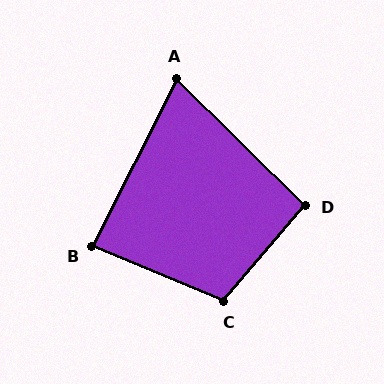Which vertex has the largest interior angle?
C, at approximately 108 degrees.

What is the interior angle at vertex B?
Approximately 86 degrees (approximately right).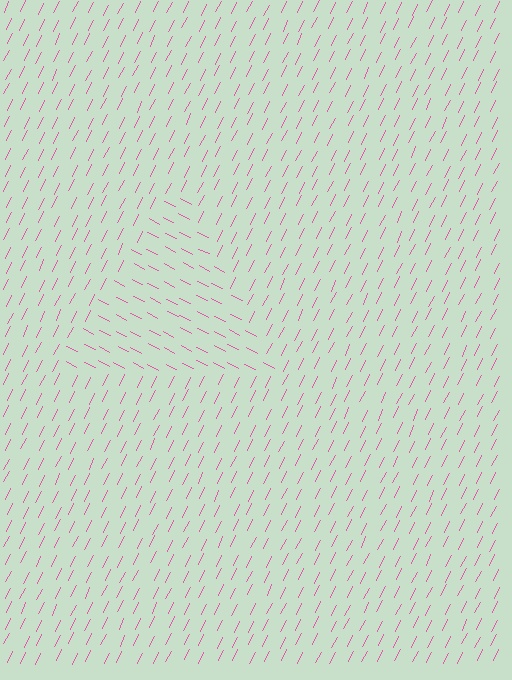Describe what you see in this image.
The image is filled with small pink line segments. A triangle region in the image has lines oriented differently from the surrounding lines, creating a visible texture boundary.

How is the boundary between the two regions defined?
The boundary is defined purely by a change in line orientation (approximately 89 degrees difference). All lines are the same color and thickness.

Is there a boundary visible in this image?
Yes, there is a texture boundary formed by a change in line orientation.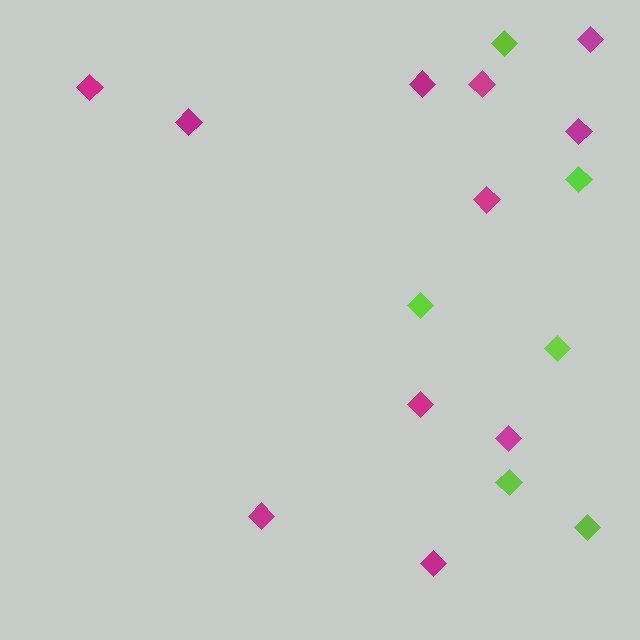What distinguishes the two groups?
There are 2 groups: one group of lime diamonds (6) and one group of magenta diamonds (11).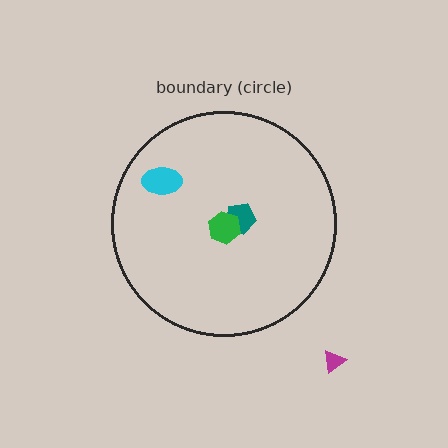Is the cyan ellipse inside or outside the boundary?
Inside.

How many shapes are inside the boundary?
3 inside, 1 outside.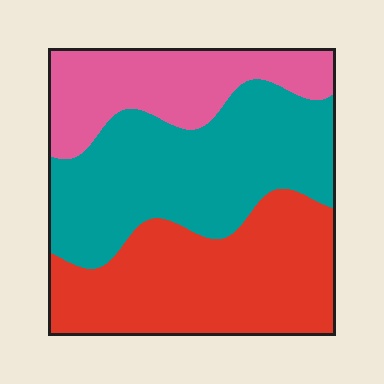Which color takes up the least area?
Pink, at roughly 25%.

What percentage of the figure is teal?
Teal takes up between a third and a half of the figure.